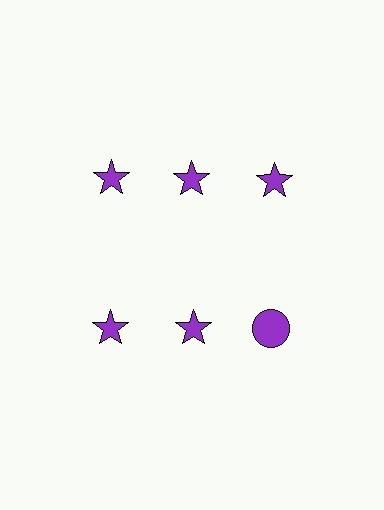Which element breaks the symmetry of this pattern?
The purple circle in the second row, center column breaks the symmetry. All other shapes are purple stars.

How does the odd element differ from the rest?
It has a different shape: circle instead of star.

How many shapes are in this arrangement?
There are 6 shapes arranged in a grid pattern.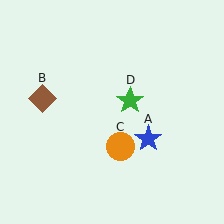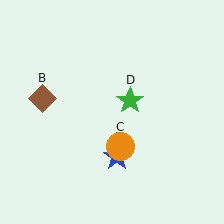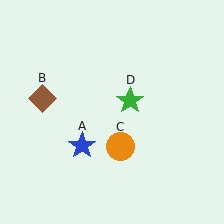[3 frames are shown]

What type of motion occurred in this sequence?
The blue star (object A) rotated clockwise around the center of the scene.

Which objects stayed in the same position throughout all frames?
Brown diamond (object B) and orange circle (object C) and green star (object D) remained stationary.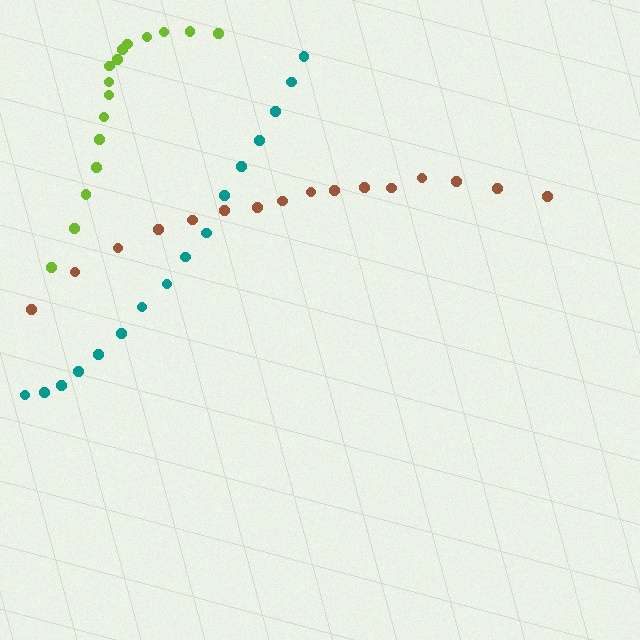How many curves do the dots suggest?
There are 3 distinct paths.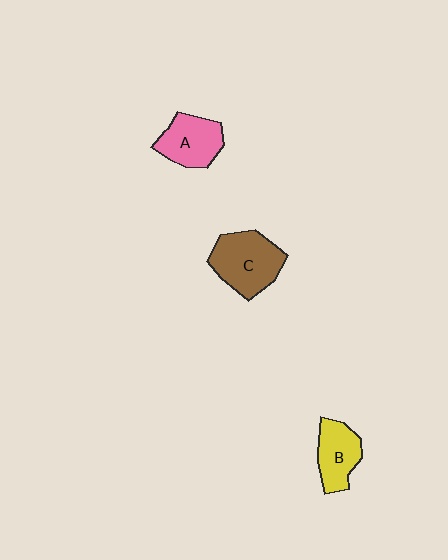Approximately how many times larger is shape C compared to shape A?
Approximately 1.3 times.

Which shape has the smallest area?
Shape B (yellow).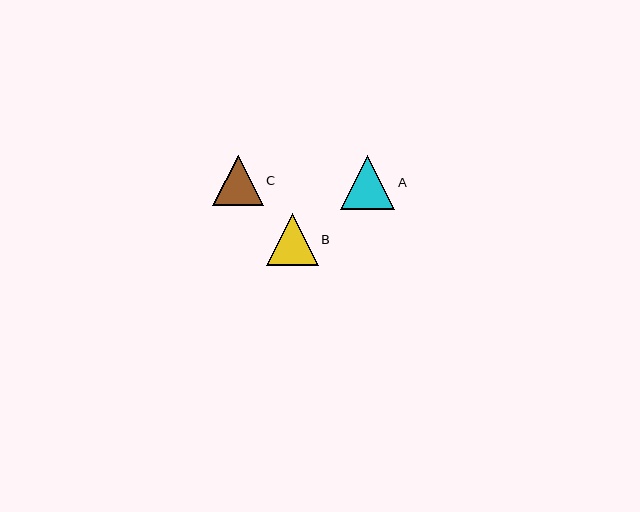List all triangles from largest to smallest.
From largest to smallest: A, B, C.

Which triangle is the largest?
Triangle A is the largest with a size of approximately 54 pixels.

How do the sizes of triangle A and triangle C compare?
Triangle A and triangle C are approximately the same size.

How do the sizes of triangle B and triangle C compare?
Triangle B and triangle C are approximately the same size.